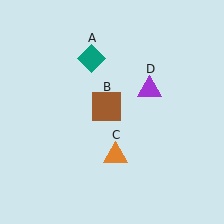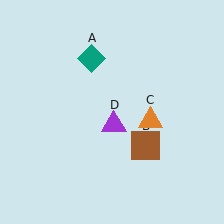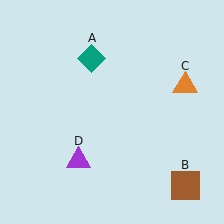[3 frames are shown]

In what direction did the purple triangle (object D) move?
The purple triangle (object D) moved down and to the left.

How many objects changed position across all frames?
3 objects changed position: brown square (object B), orange triangle (object C), purple triangle (object D).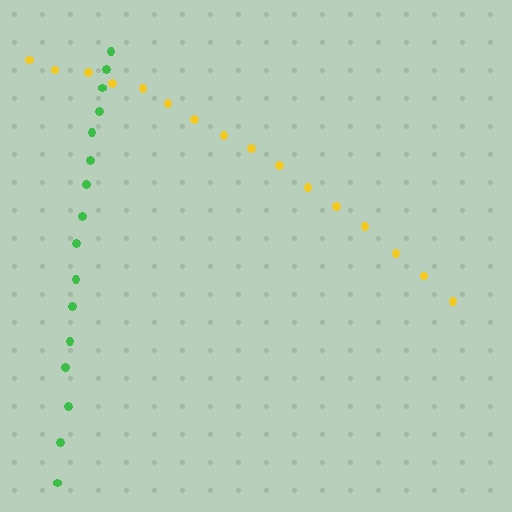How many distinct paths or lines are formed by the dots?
There are 2 distinct paths.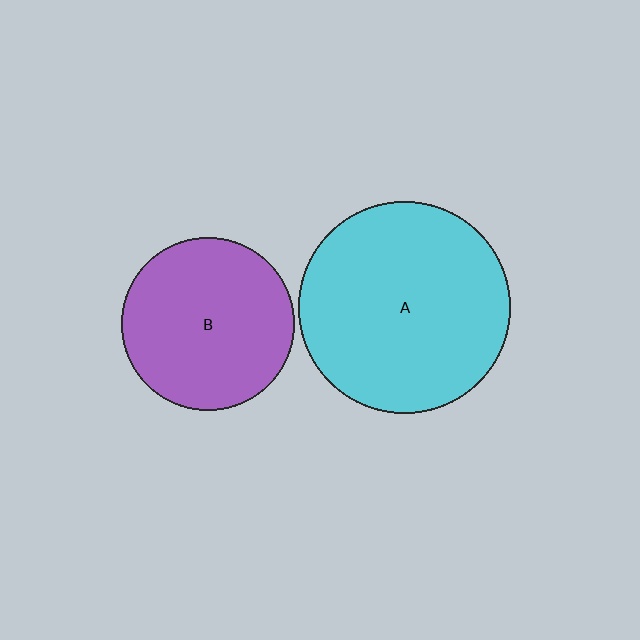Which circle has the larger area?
Circle A (cyan).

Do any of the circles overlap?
No, none of the circles overlap.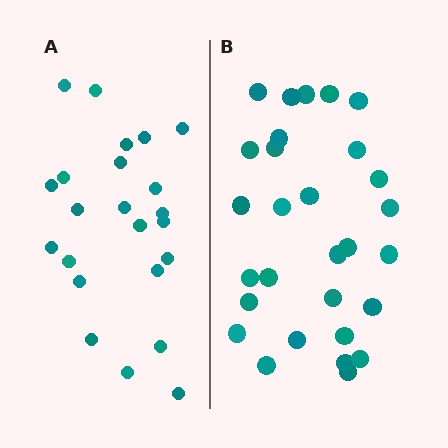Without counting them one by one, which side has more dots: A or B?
Region B (the right region) has more dots.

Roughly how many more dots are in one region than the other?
Region B has about 6 more dots than region A.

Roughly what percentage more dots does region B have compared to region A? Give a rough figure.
About 25% more.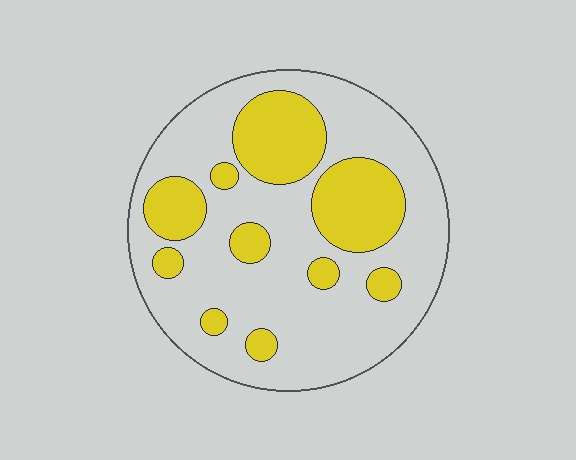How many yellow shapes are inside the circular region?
10.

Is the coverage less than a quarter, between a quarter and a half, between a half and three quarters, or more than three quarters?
Between a quarter and a half.